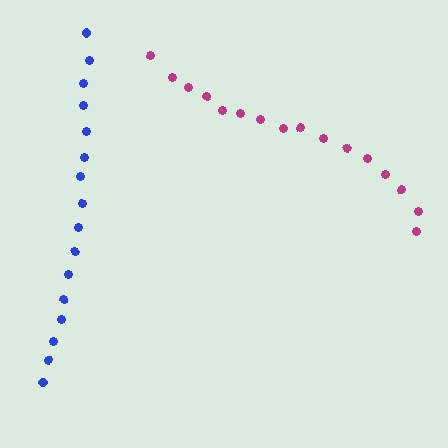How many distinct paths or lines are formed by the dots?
There are 2 distinct paths.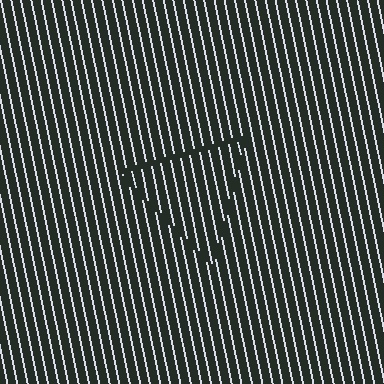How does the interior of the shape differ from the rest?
The interior of the shape contains the same grating, shifted by half a period — the contour is defined by the phase discontinuity where line-ends from the inner and outer gratings abut.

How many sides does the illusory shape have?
3 sides — the line-ends trace a triangle.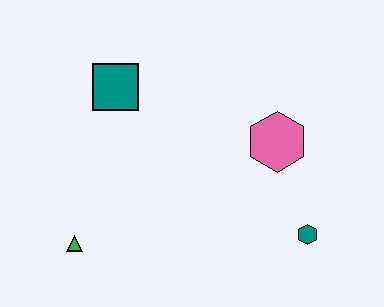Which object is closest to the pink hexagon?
The teal hexagon is closest to the pink hexagon.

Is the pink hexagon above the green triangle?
Yes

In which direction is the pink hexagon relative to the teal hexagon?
The pink hexagon is above the teal hexagon.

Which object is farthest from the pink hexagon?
The green triangle is farthest from the pink hexagon.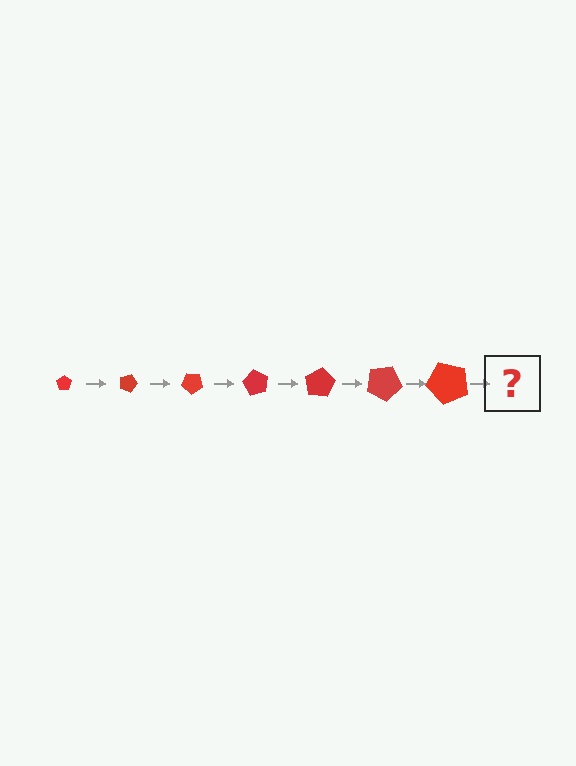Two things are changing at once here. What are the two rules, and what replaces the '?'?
The two rules are that the pentagon grows larger each step and it rotates 20 degrees each step. The '?' should be a pentagon, larger than the previous one and rotated 140 degrees from the start.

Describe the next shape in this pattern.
It should be a pentagon, larger than the previous one and rotated 140 degrees from the start.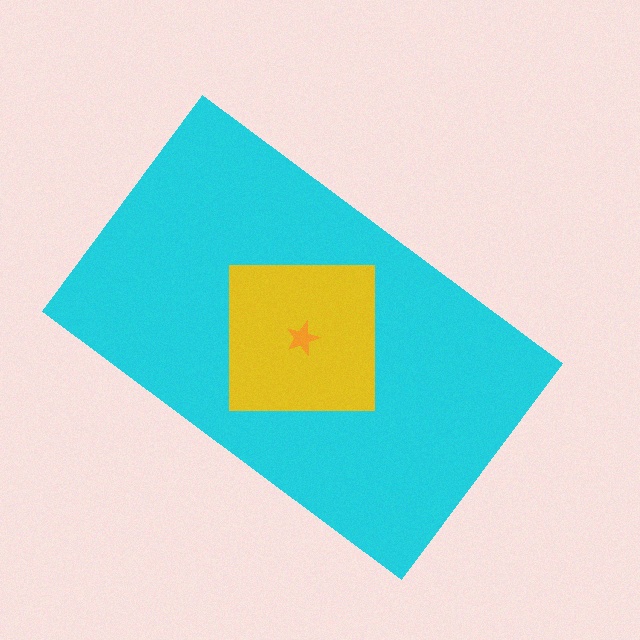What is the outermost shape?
The cyan rectangle.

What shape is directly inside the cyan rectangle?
The yellow square.